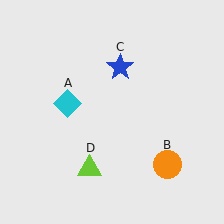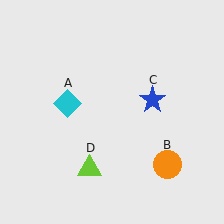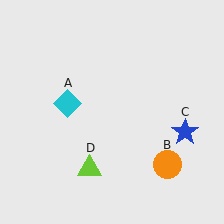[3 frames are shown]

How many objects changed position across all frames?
1 object changed position: blue star (object C).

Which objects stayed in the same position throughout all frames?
Cyan diamond (object A) and orange circle (object B) and lime triangle (object D) remained stationary.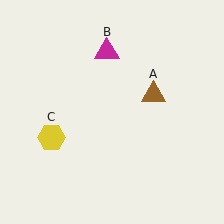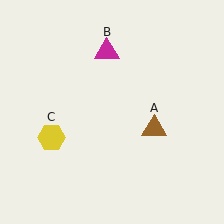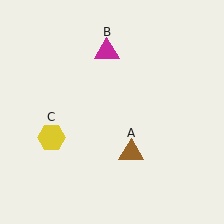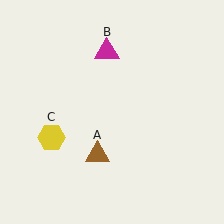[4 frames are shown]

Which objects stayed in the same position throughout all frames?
Magenta triangle (object B) and yellow hexagon (object C) remained stationary.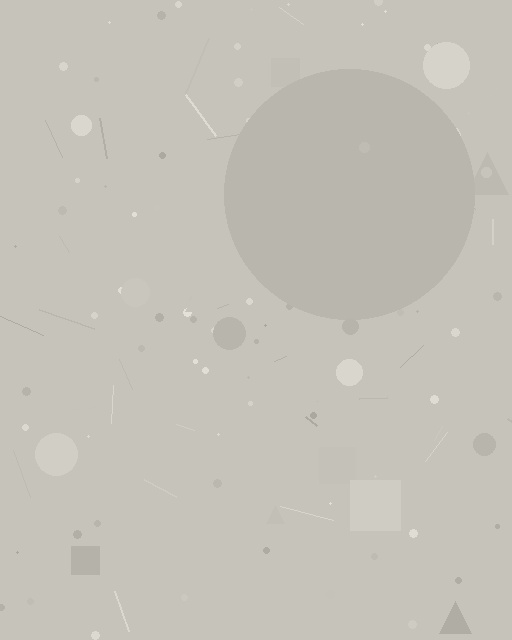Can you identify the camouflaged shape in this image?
The camouflaged shape is a circle.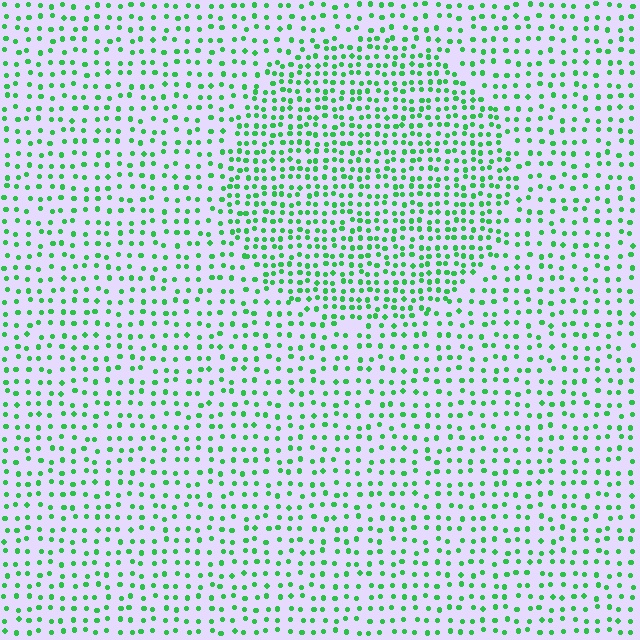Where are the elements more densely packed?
The elements are more densely packed inside the circle boundary.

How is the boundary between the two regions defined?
The boundary is defined by a change in element density (approximately 1.7x ratio). All elements are the same color, size, and shape.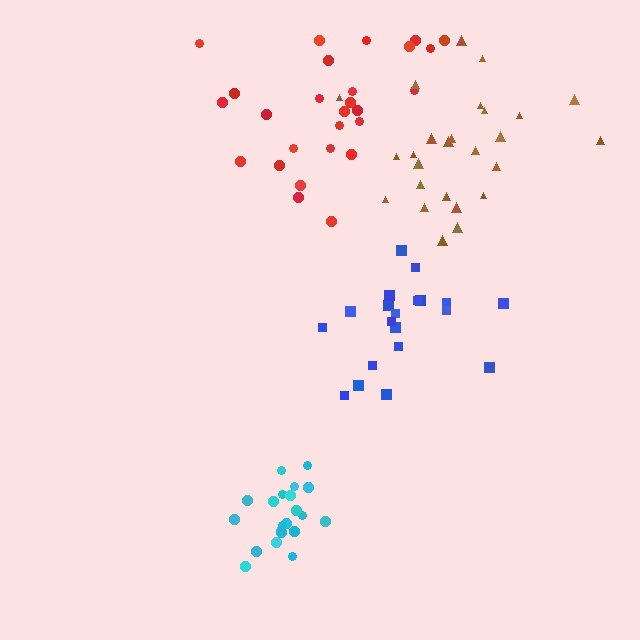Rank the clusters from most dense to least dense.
cyan, blue, brown, red.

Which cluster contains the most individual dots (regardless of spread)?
Red (27).